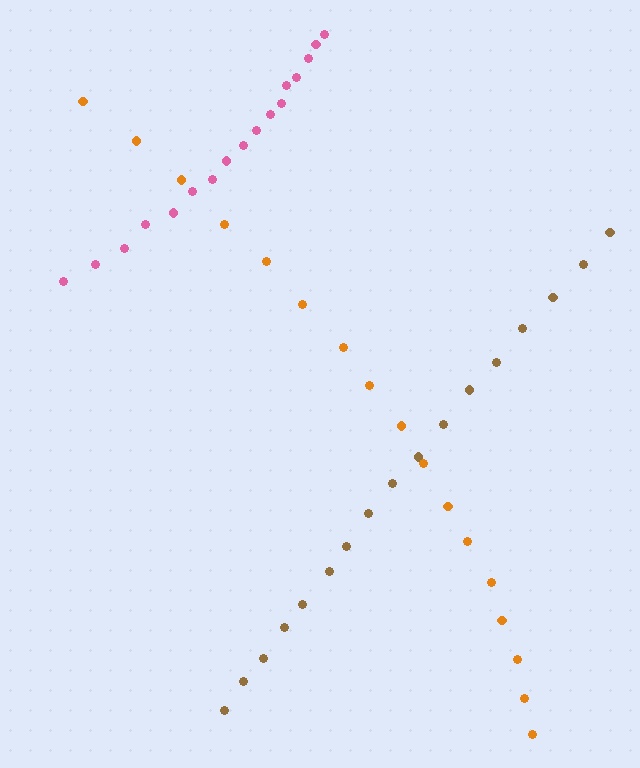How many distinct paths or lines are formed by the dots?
There are 3 distinct paths.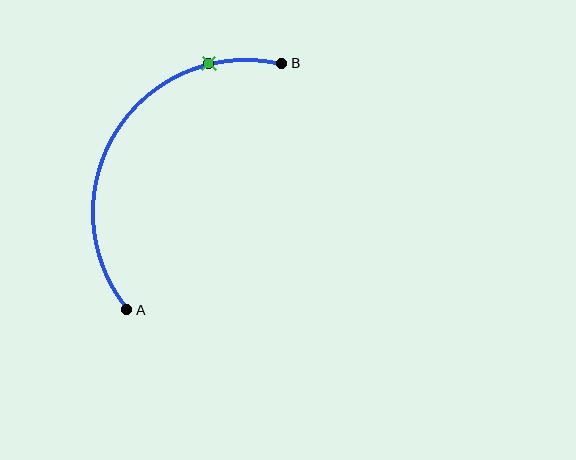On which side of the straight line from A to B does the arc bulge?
The arc bulges to the left of the straight line connecting A and B.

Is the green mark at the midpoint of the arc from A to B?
No. The green mark lies on the arc but is closer to endpoint B. The arc midpoint would be at the point on the curve equidistant along the arc from both A and B.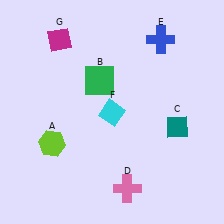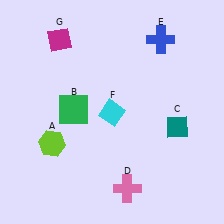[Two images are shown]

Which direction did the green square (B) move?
The green square (B) moved down.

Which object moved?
The green square (B) moved down.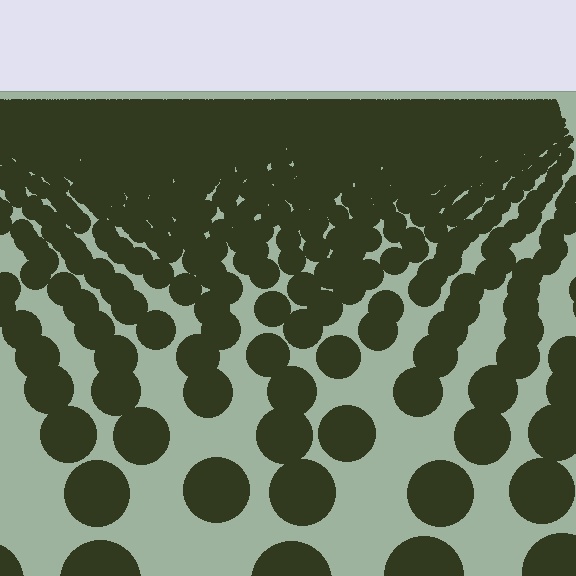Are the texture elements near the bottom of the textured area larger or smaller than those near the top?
Larger. Near the bottom, elements are closer to the viewer and appear at a bigger on-screen size.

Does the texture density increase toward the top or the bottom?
Density increases toward the top.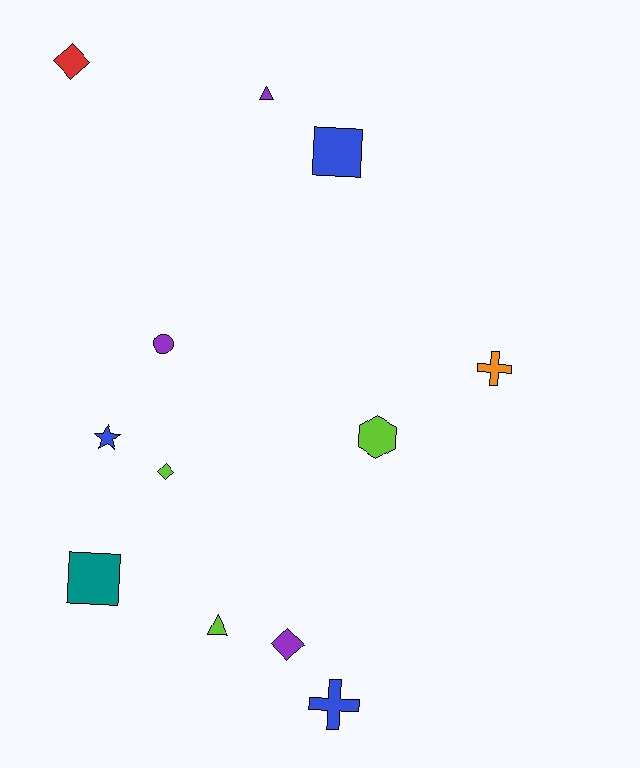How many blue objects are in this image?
There are 3 blue objects.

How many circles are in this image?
There is 1 circle.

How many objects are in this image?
There are 12 objects.